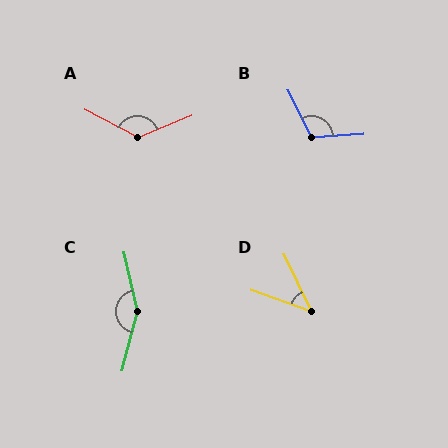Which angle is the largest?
C, at approximately 153 degrees.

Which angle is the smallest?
D, at approximately 45 degrees.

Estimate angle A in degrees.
Approximately 130 degrees.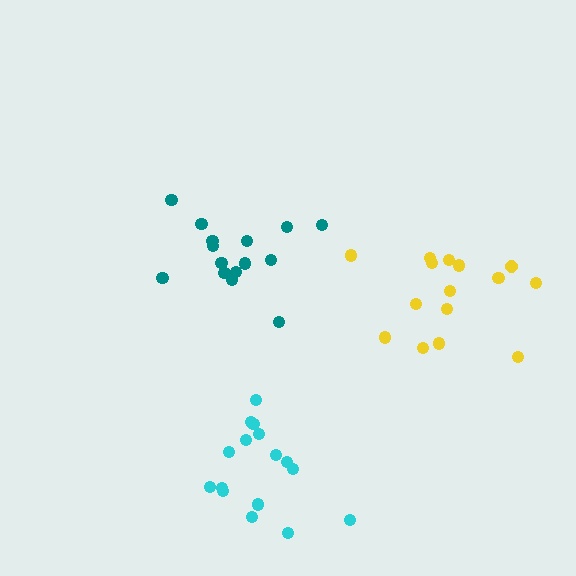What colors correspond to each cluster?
The clusters are colored: yellow, cyan, teal.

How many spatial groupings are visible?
There are 3 spatial groupings.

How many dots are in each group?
Group 1: 15 dots, Group 2: 16 dots, Group 3: 15 dots (46 total).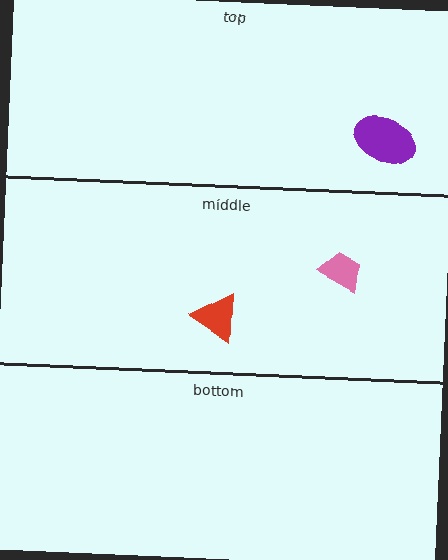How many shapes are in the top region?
1.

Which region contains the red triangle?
The middle region.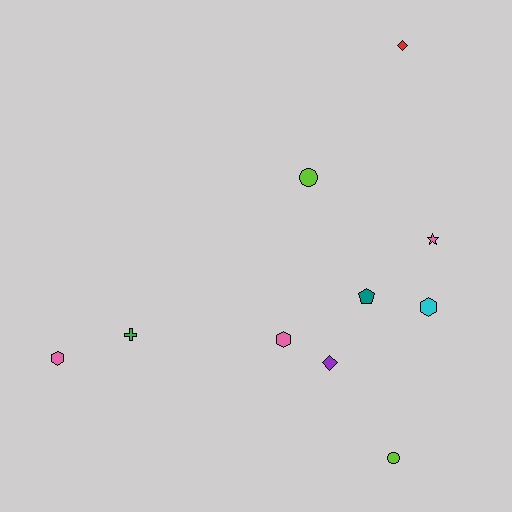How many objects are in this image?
There are 10 objects.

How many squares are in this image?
There are no squares.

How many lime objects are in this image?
There are 2 lime objects.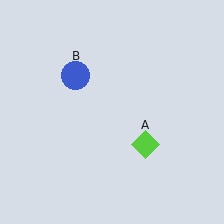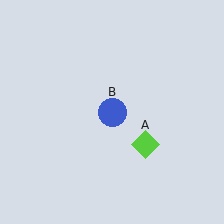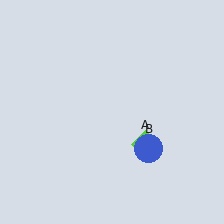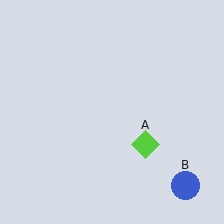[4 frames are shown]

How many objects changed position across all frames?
1 object changed position: blue circle (object B).